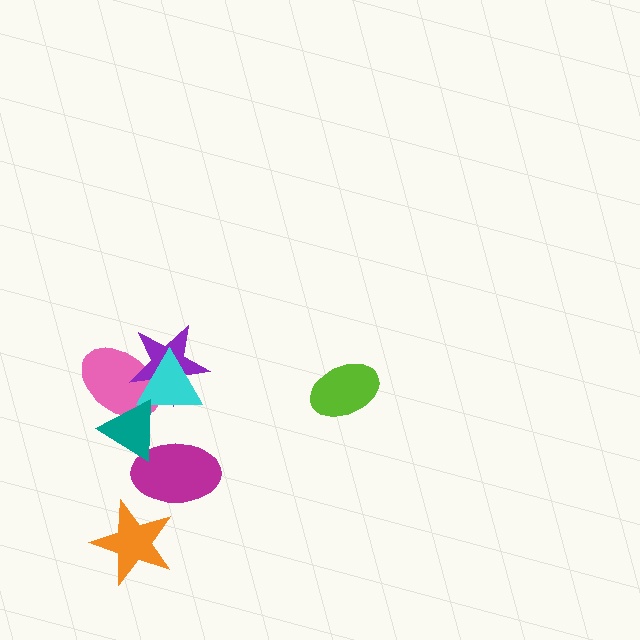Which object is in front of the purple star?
The cyan triangle is in front of the purple star.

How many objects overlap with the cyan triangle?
3 objects overlap with the cyan triangle.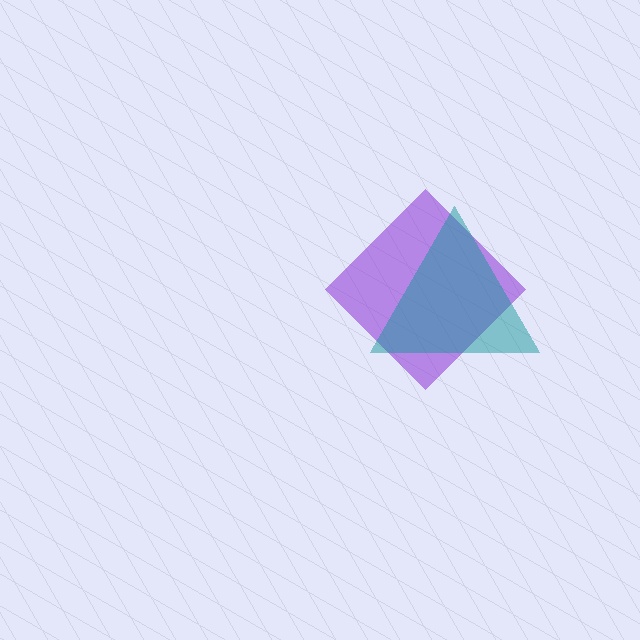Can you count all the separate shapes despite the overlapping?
Yes, there are 2 separate shapes.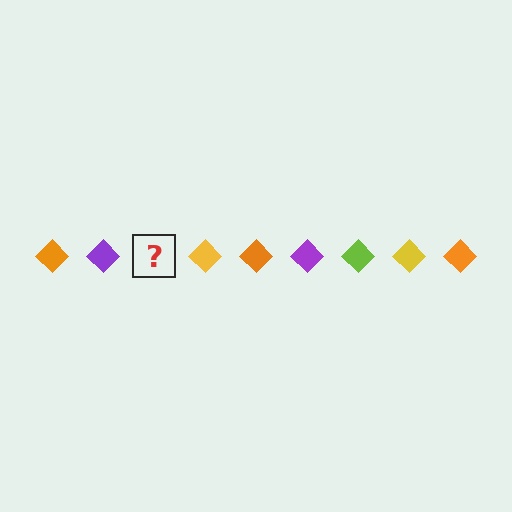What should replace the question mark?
The question mark should be replaced with a lime diamond.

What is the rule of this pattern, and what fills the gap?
The rule is that the pattern cycles through orange, purple, lime, yellow diamonds. The gap should be filled with a lime diamond.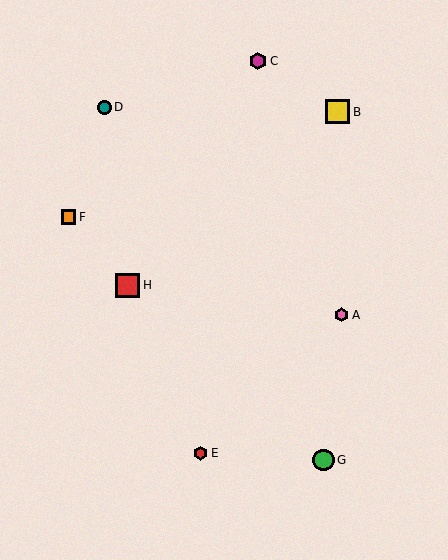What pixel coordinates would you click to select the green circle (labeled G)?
Click at (323, 460) to select the green circle G.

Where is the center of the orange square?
The center of the orange square is at (68, 217).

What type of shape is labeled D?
Shape D is a teal circle.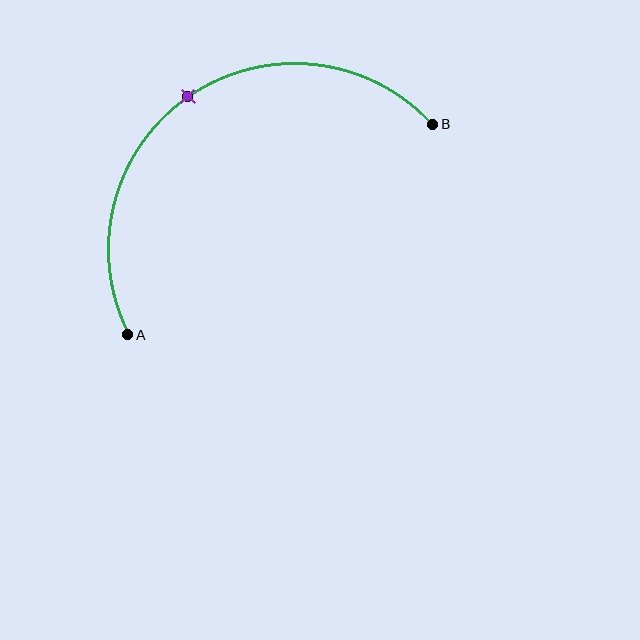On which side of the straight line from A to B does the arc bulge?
The arc bulges above and to the left of the straight line connecting A and B.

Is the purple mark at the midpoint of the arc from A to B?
Yes. The purple mark lies on the arc at equal arc-length from both A and B — it is the arc midpoint.